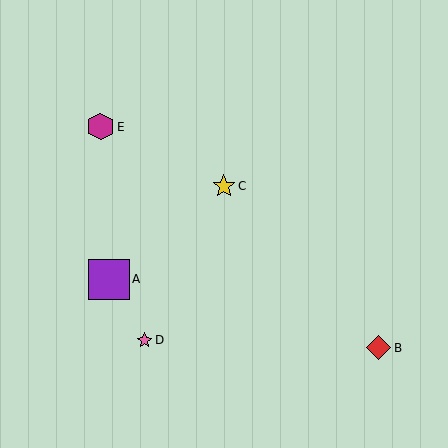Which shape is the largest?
The purple square (labeled A) is the largest.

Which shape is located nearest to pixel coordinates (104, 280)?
The purple square (labeled A) at (109, 279) is nearest to that location.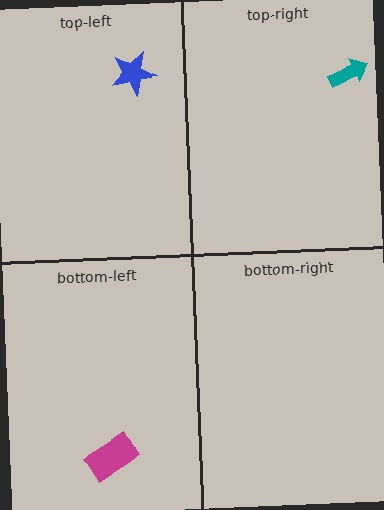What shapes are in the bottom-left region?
The magenta rectangle.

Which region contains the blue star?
The top-left region.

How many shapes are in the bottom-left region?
1.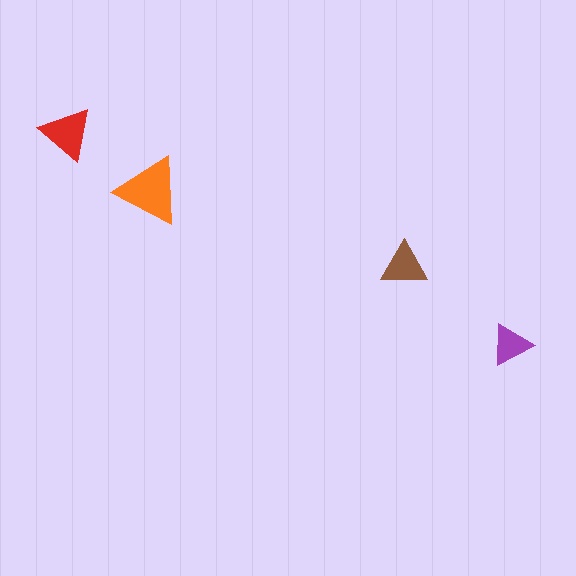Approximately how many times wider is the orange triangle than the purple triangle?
About 1.5 times wider.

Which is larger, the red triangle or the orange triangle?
The orange one.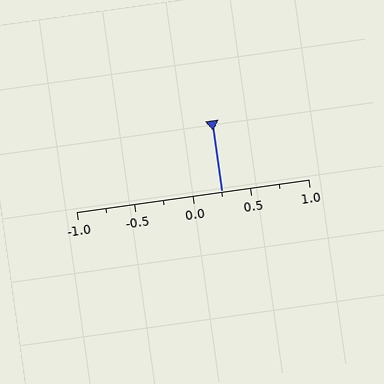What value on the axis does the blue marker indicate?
The marker indicates approximately 0.25.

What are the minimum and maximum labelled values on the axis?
The axis runs from -1.0 to 1.0.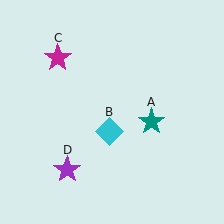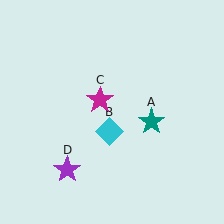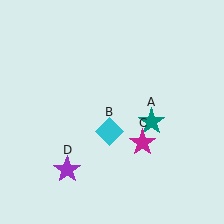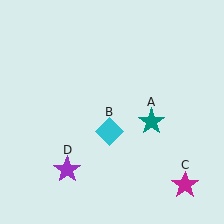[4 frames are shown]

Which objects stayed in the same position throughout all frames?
Teal star (object A) and cyan diamond (object B) and purple star (object D) remained stationary.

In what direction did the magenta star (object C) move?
The magenta star (object C) moved down and to the right.